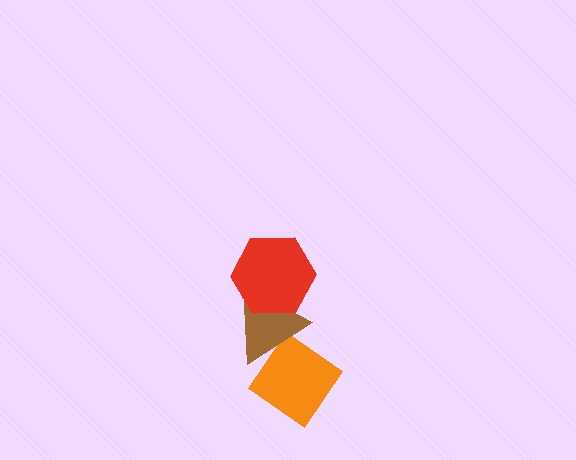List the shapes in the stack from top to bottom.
From top to bottom: the red hexagon, the brown triangle, the orange diamond.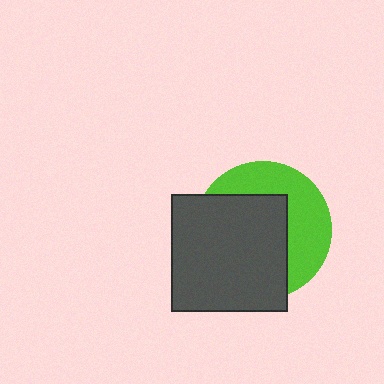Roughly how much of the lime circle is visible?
A small part of it is visible (roughly 42%).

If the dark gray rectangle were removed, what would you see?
You would see the complete lime circle.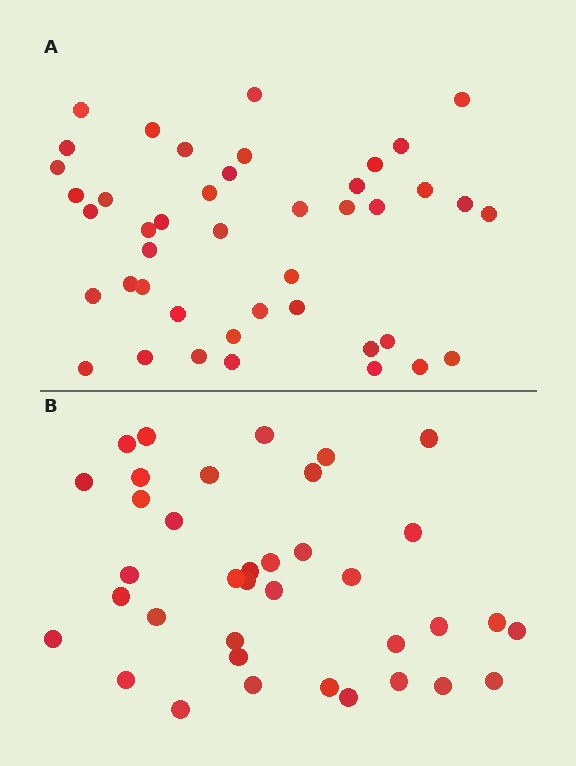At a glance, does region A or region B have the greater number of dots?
Region A (the top region) has more dots.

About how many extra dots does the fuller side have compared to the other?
Region A has about 6 more dots than region B.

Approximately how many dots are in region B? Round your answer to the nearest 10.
About 40 dots. (The exact count is 37, which rounds to 40.)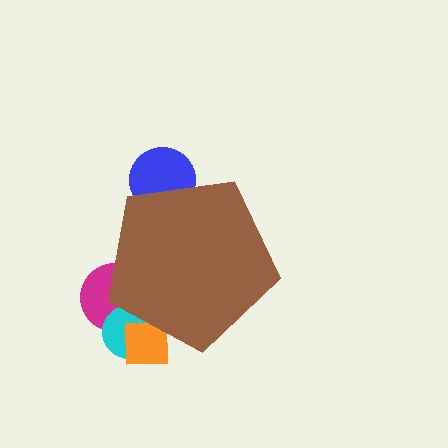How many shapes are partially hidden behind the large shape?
4 shapes are partially hidden.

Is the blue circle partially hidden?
Yes, the blue circle is partially hidden behind the brown pentagon.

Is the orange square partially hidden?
Yes, the orange square is partially hidden behind the brown pentagon.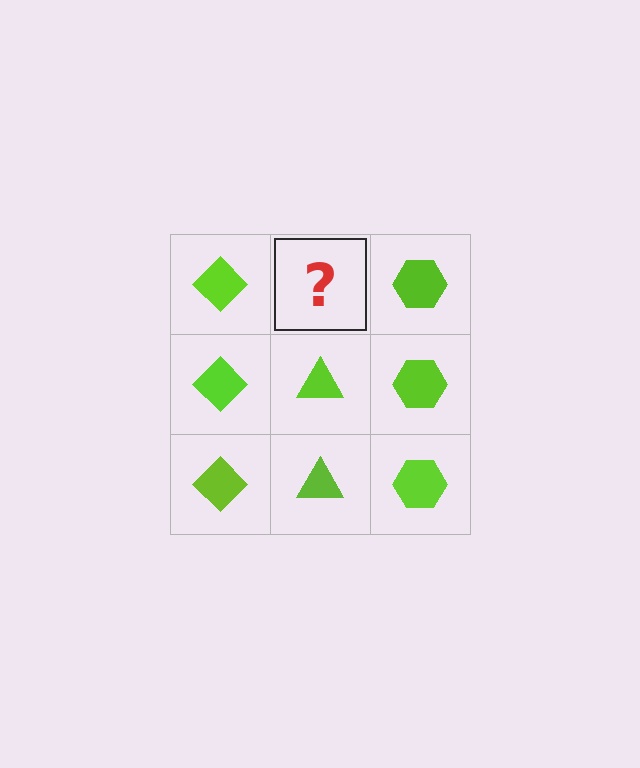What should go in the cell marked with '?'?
The missing cell should contain a lime triangle.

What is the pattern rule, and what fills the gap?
The rule is that each column has a consistent shape. The gap should be filled with a lime triangle.